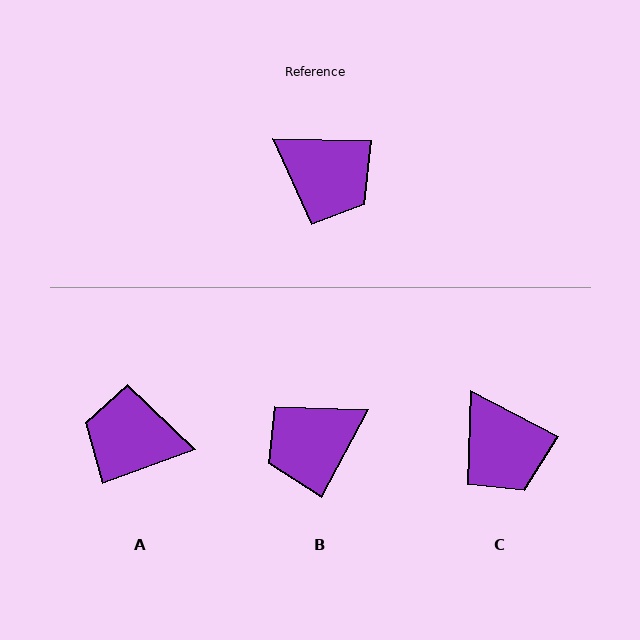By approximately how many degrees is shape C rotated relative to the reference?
Approximately 27 degrees clockwise.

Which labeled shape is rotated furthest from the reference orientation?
A, about 158 degrees away.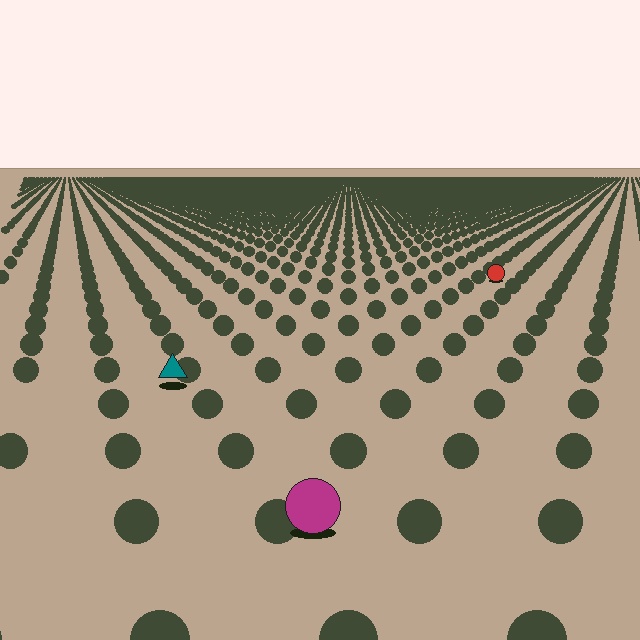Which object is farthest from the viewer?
The red circle is farthest from the viewer. It appears smaller and the ground texture around it is denser.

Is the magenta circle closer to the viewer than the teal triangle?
Yes. The magenta circle is closer — you can tell from the texture gradient: the ground texture is coarser near it.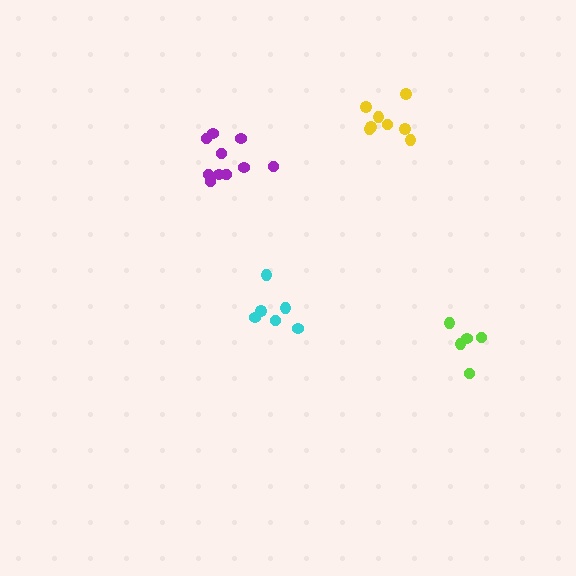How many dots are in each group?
Group 1: 8 dots, Group 2: 5 dots, Group 3: 6 dots, Group 4: 10 dots (29 total).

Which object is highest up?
The yellow cluster is topmost.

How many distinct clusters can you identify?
There are 4 distinct clusters.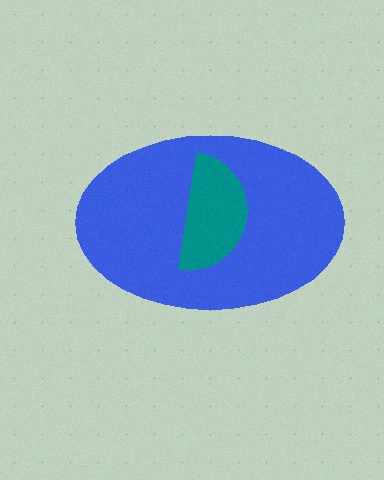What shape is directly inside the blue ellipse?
The teal semicircle.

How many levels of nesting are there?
2.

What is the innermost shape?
The teal semicircle.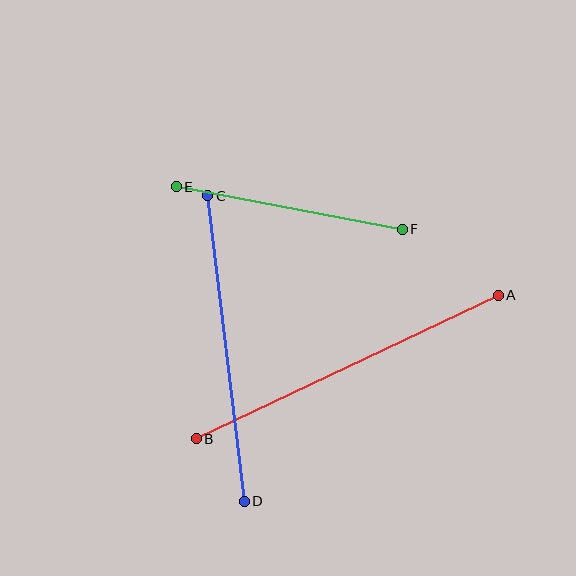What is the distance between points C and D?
The distance is approximately 308 pixels.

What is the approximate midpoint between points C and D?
The midpoint is at approximately (226, 349) pixels.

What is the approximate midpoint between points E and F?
The midpoint is at approximately (289, 208) pixels.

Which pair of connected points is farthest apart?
Points A and B are farthest apart.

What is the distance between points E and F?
The distance is approximately 230 pixels.